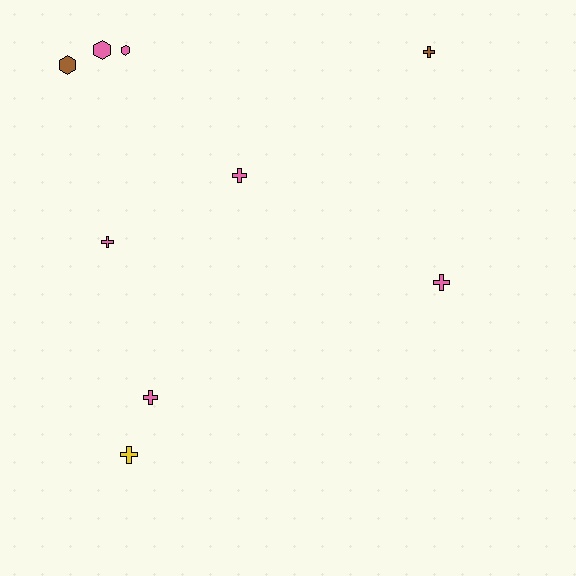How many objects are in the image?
There are 9 objects.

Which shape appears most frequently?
Cross, with 6 objects.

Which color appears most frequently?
Pink, with 6 objects.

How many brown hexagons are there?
There is 1 brown hexagon.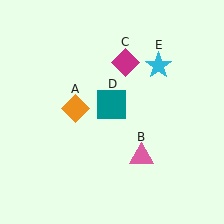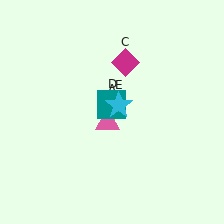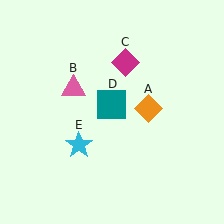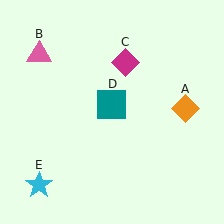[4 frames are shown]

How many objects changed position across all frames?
3 objects changed position: orange diamond (object A), pink triangle (object B), cyan star (object E).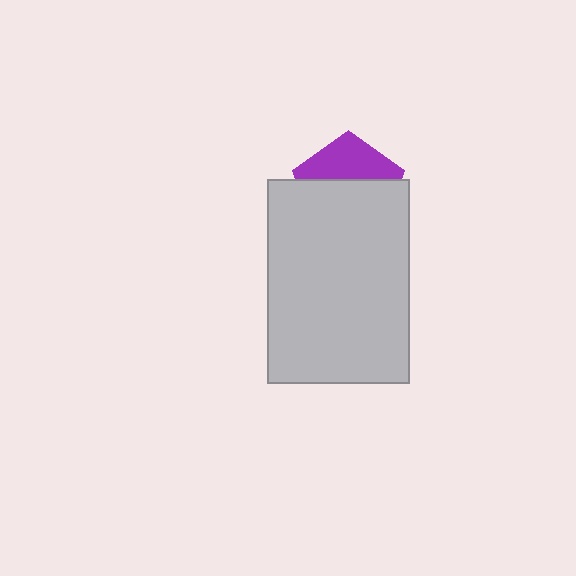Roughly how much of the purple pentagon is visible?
A small part of it is visible (roughly 39%).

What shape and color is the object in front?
The object in front is a light gray rectangle.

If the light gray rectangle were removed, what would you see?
You would see the complete purple pentagon.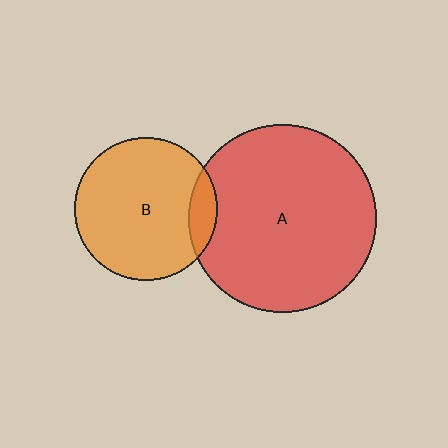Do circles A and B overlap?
Yes.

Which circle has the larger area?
Circle A (red).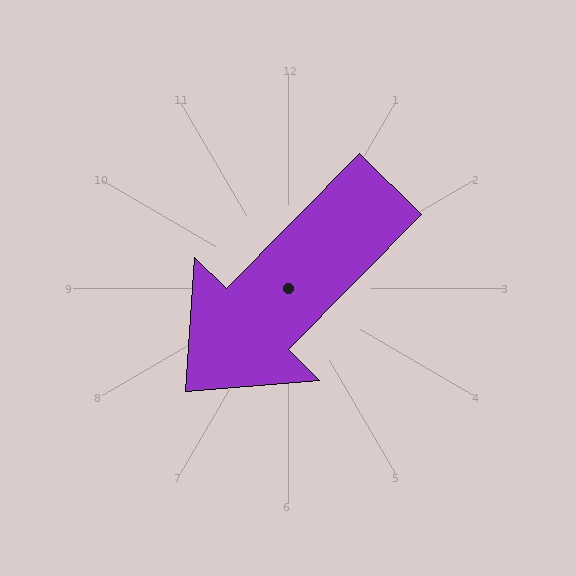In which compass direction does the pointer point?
Southwest.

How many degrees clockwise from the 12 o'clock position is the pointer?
Approximately 225 degrees.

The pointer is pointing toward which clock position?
Roughly 7 o'clock.